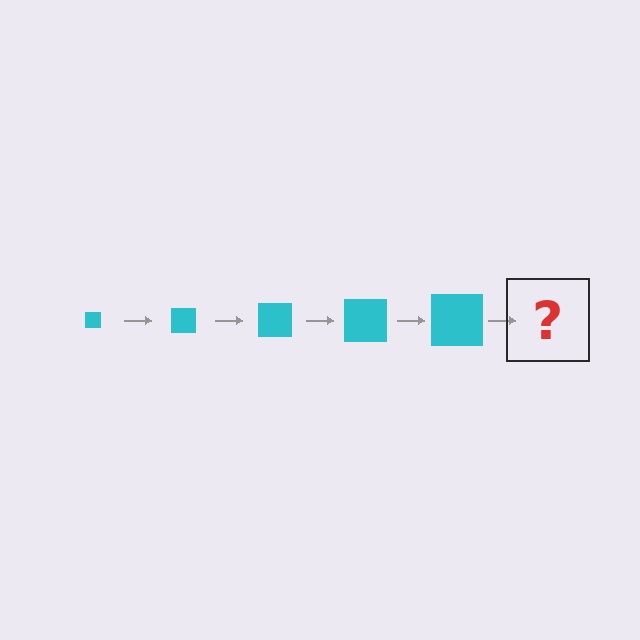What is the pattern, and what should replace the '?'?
The pattern is that the square gets progressively larger each step. The '?' should be a cyan square, larger than the previous one.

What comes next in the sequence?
The next element should be a cyan square, larger than the previous one.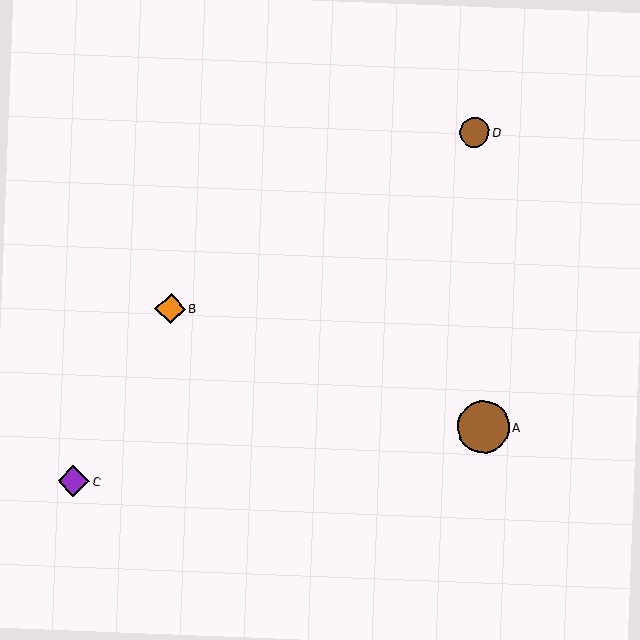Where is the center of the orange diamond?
The center of the orange diamond is at (171, 308).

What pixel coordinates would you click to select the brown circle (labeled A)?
Click at (483, 427) to select the brown circle A.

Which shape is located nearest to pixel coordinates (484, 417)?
The brown circle (labeled A) at (483, 427) is nearest to that location.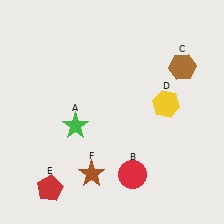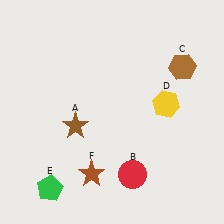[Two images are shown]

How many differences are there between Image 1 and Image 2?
There are 2 differences between the two images.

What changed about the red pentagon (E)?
In Image 1, E is red. In Image 2, it changed to green.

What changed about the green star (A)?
In Image 1, A is green. In Image 2, it changed to brown.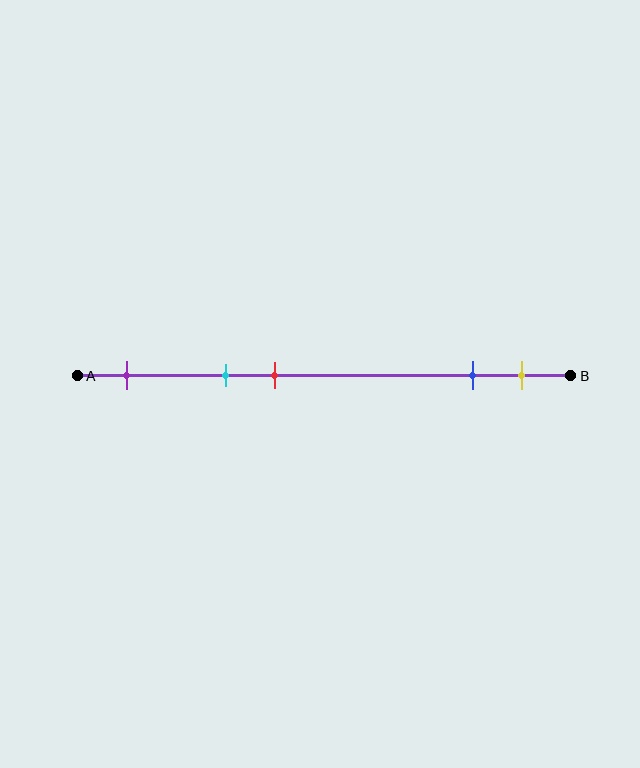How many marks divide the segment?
There are 5 marks dividing the segment.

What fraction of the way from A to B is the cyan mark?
The cyan mark is approximately 30% (0.3) of the way from A to B.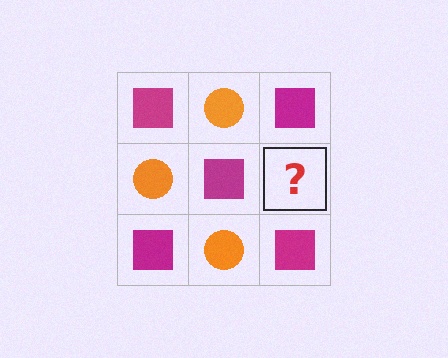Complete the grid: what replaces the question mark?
The question mark should be replaced with an orange circle.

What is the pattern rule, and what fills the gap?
The rule is that it alternates magenta square and orange circle in a checkerboard pattern. The gap should be filled with an orange circle.